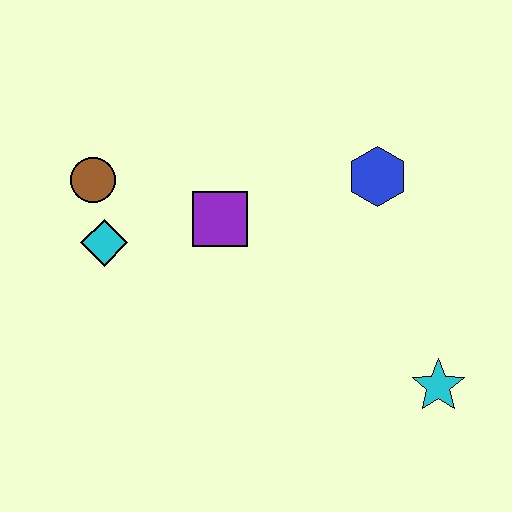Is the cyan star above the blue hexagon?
No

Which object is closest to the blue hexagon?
The purple square is closest to the blue hexagon.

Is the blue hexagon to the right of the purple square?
Yes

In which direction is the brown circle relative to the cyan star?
The brown circle is to the left of the cyan star.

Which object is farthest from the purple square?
The cyan star is farthest from the purple square.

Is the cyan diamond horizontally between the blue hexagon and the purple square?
No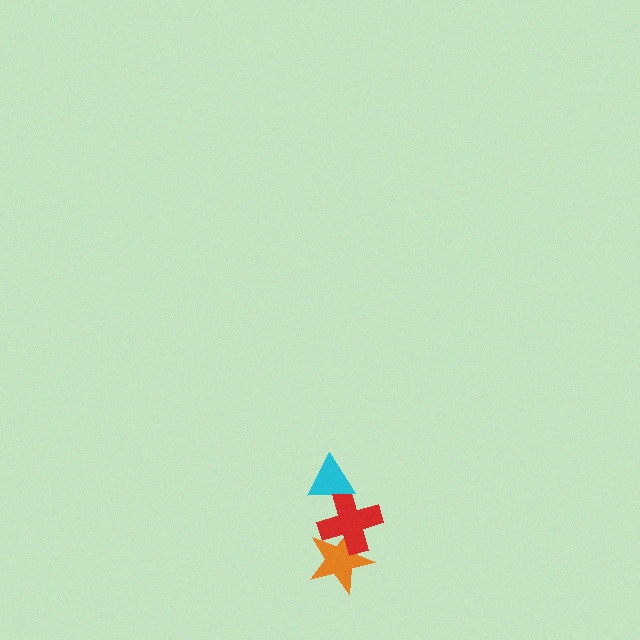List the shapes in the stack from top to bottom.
From top to bottom: the cyan triangle, the red cross, the orange star.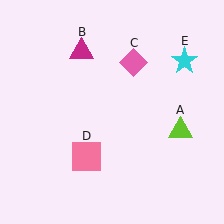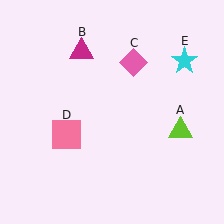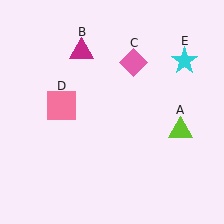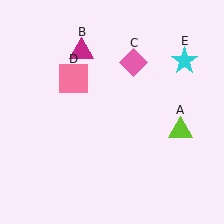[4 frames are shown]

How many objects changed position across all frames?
1 object changed position: pink square (object D).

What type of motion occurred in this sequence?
The pink square (object D) rotated clockwise around the center of the scene.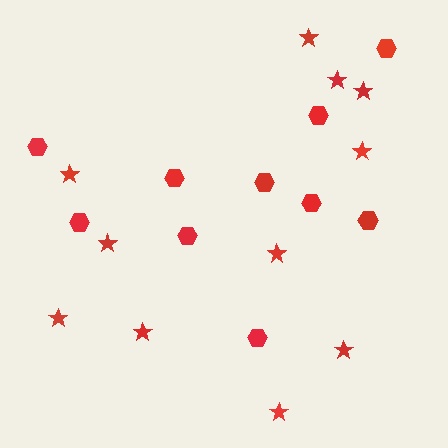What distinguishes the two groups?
There are 2 groups: one group of hexagons (10) and one group of stars (11).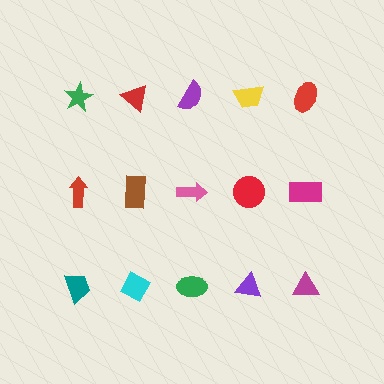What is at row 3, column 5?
A magenta triangle.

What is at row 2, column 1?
A red arrow.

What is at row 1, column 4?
A yellow trapezoid.